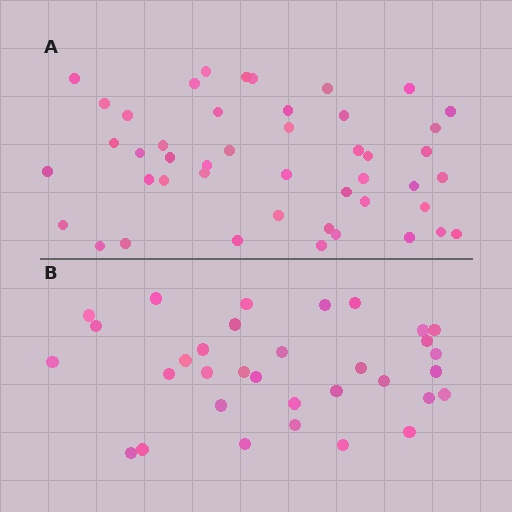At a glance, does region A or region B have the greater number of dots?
Region A (the top region) has more dots.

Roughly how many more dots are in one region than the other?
Region A has approximately 15 more dots than region B.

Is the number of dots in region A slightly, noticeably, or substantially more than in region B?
Region A has noticeably more, but not dramatically so. The ratio is roughly 1.4 to 1.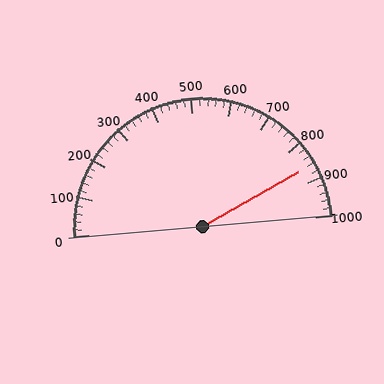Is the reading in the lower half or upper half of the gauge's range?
The reading is in the upper half of the range (0 to 1000).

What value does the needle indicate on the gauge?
The needle indicates approximately 860.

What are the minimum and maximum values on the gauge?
The gauge ranges from 0 to 1000.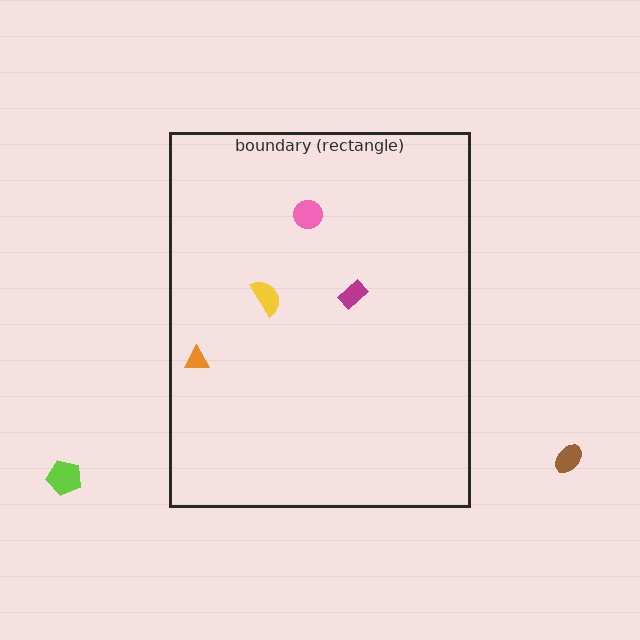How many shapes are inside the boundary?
4 inside, 2 outside.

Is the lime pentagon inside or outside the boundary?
Outside.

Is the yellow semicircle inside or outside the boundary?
Inside.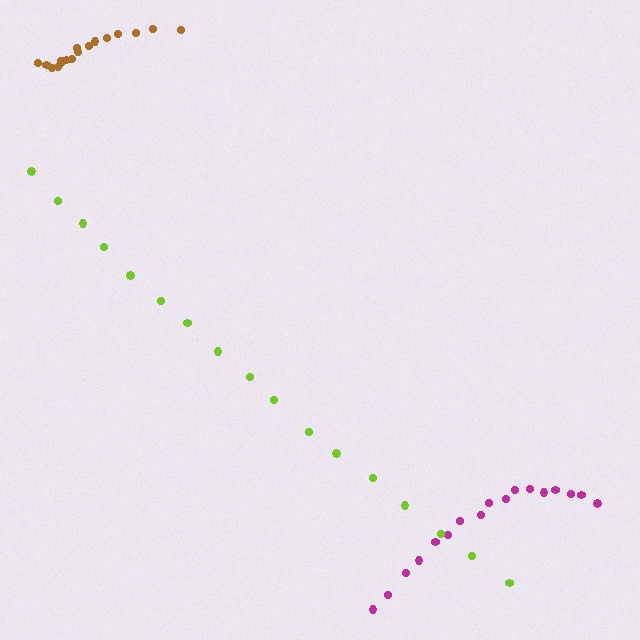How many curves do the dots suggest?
There are 3 distinct paths.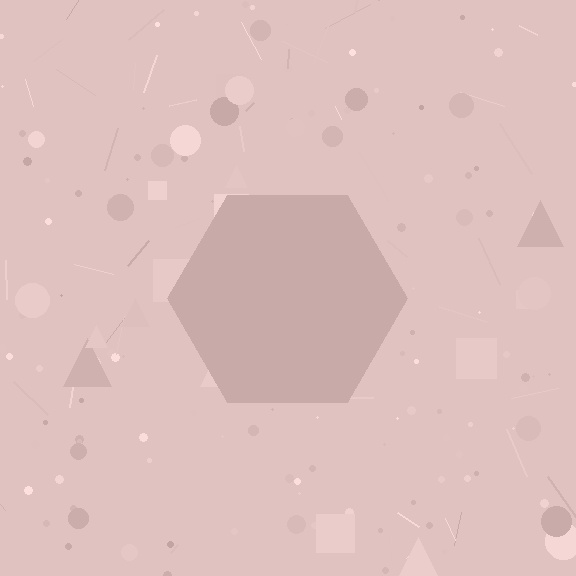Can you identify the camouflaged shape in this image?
The camouflaged shape is a hexagon.